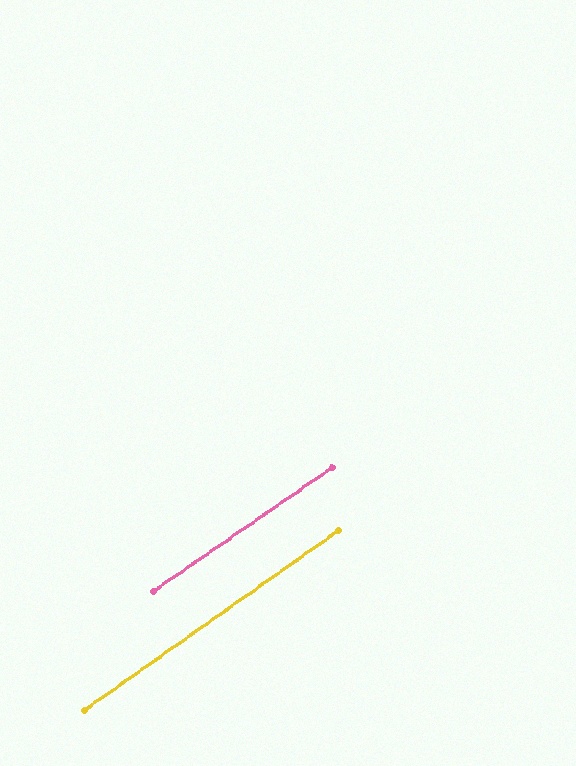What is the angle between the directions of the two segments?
Approximately 1 degree.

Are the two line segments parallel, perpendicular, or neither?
Parallel — their directions differ by only 0.5°.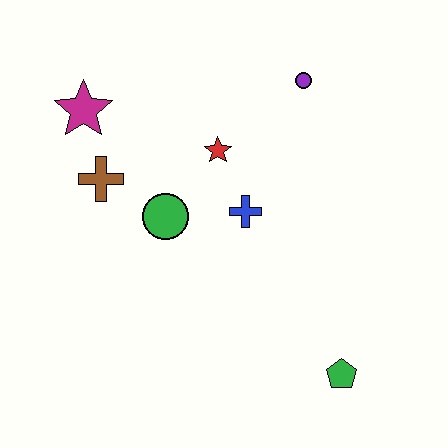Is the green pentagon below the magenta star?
Yes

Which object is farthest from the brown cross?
The green pentagon is farthest from the brown cross.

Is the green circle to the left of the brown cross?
No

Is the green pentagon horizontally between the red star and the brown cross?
No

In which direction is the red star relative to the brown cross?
The red star is to the right of the brown cross.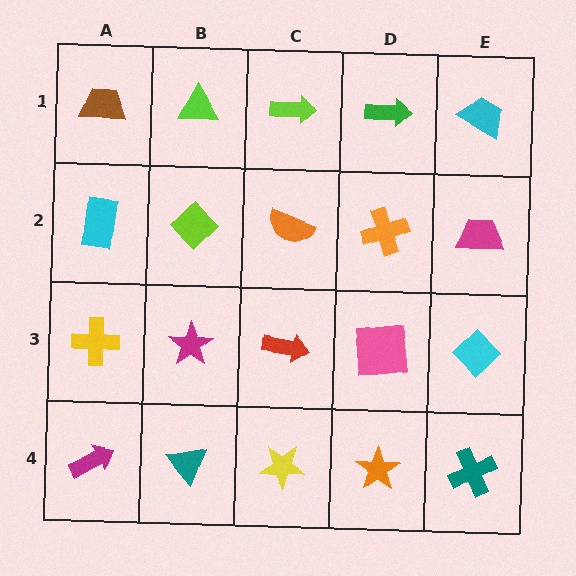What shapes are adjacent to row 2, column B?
A lime triangle (row 1, column B), a magenta star (row 3, column B), a cyan rectangle (row 2, column A), an orange semicircle (row 2, column C).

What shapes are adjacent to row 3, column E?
A magenta trapezoid (row 2, column E), a teal cross (row 4, column E), a pink square (row 3, column D).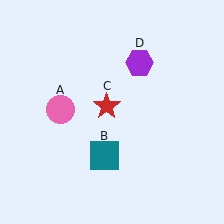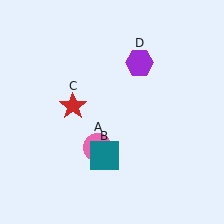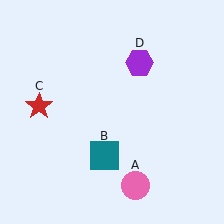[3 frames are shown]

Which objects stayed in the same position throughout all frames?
Teal square (object B) and purple hexagon (object D) remained stationary.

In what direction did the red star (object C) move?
The red star (object C) moved left.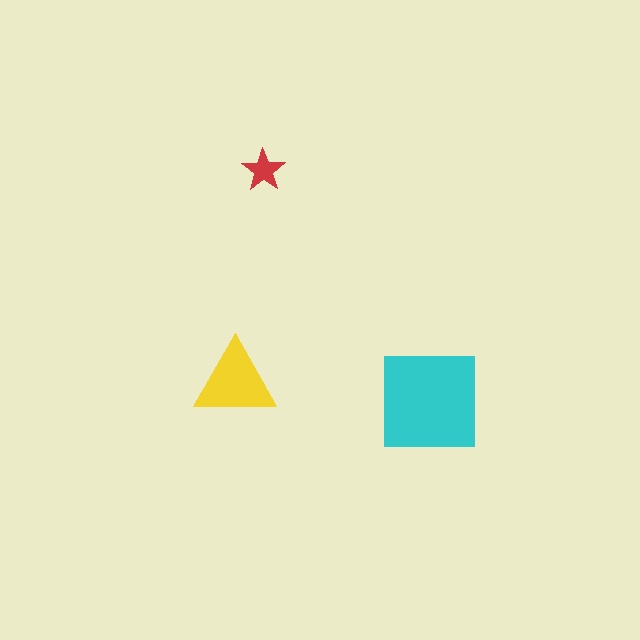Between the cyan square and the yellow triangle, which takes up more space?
The cyan square.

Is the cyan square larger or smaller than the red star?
Larger.